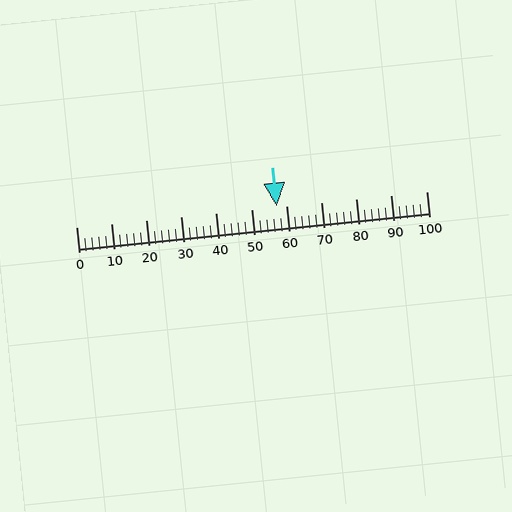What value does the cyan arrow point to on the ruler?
The cyan arrow points to approximately 57.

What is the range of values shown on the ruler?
The ruler shows values from 0 to 100.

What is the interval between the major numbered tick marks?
The major tick marks are spaced 10 units apart.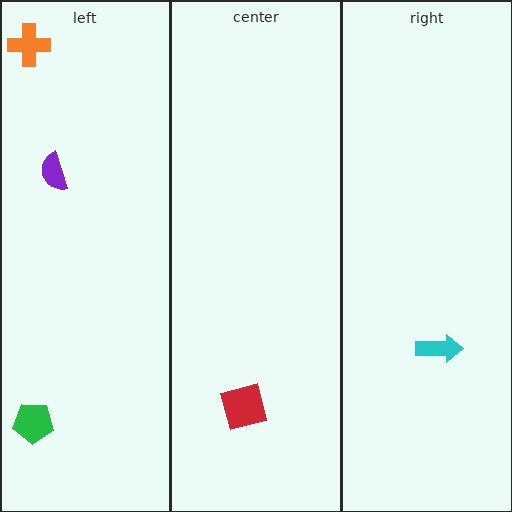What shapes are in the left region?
The purple semicircle, the orange cross, the green pentagon.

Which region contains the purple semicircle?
The left region.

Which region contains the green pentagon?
The left region.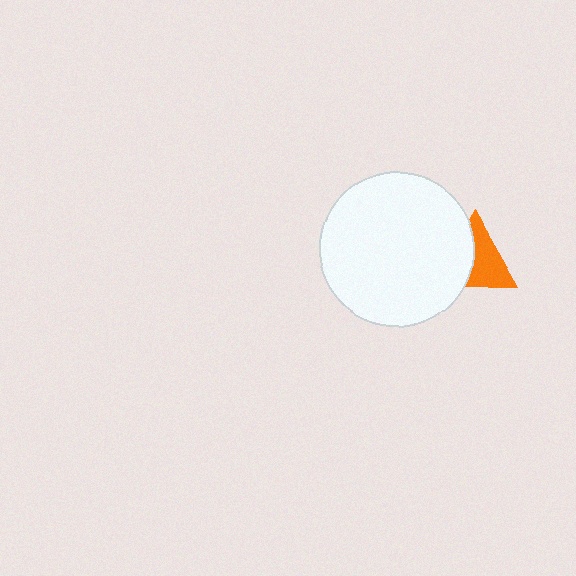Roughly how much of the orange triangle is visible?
About half of it is visible (roughly 55%).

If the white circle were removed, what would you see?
You would see the complete orange triangle.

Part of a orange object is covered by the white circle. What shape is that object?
It is a triangle.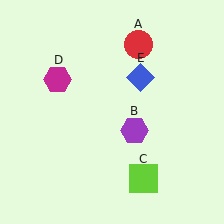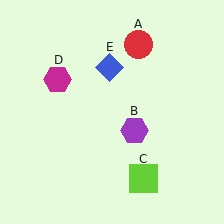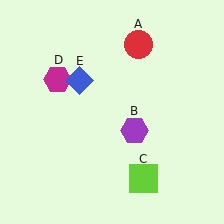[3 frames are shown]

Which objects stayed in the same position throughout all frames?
Red circle (object A) and purple hexagon (object B) and lime square (object C) and magenta hexagon (object D) remained stationary.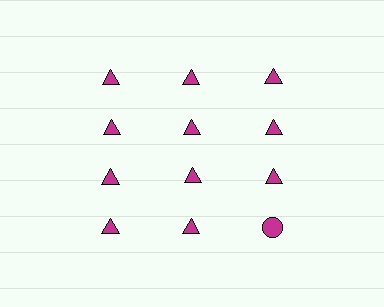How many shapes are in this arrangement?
There are 12 shapes arranged in a grid pattern.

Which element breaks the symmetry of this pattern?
The magenta circle in the fourth row, center column breaks the symmetry. All other shapes are magenta triangles.